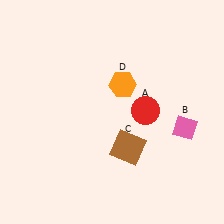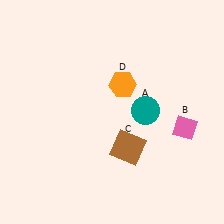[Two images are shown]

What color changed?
The circle (A) changed from red in Image 1 to teal in Image 2.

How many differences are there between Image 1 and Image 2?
There is 1 difference between the two images.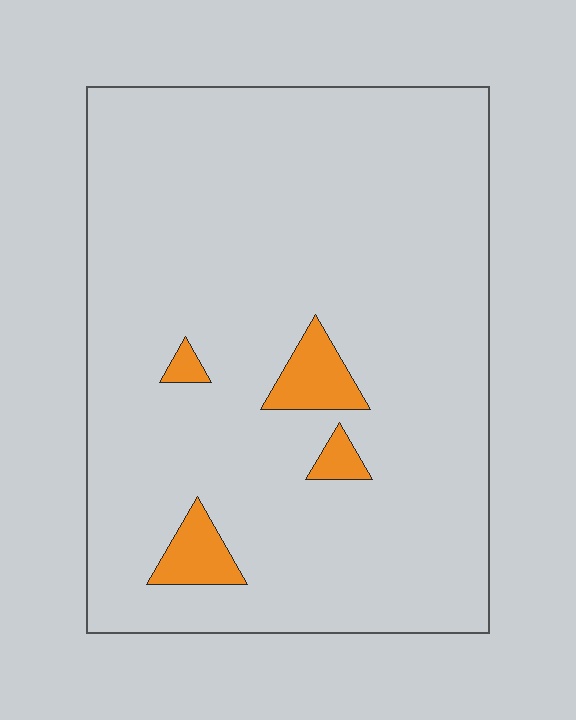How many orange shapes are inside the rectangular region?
4.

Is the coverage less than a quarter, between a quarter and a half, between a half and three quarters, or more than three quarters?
Less than a quarter.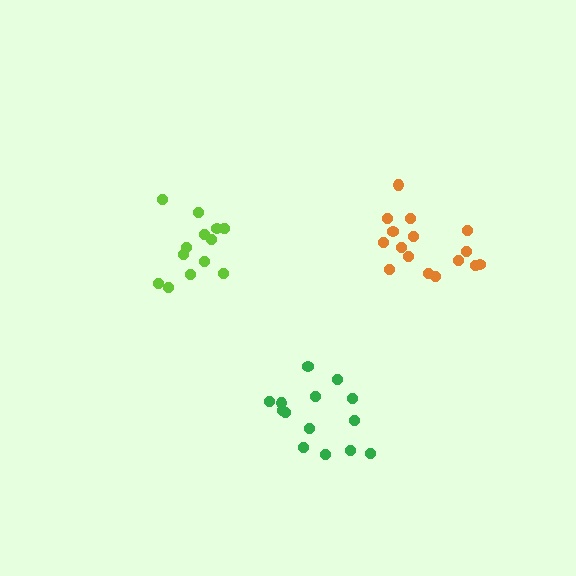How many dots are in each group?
Group 1: 16 dots, Group 2: 14 dots, Group 3: 13 dots (43 total).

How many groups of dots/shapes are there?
There are 3 groups.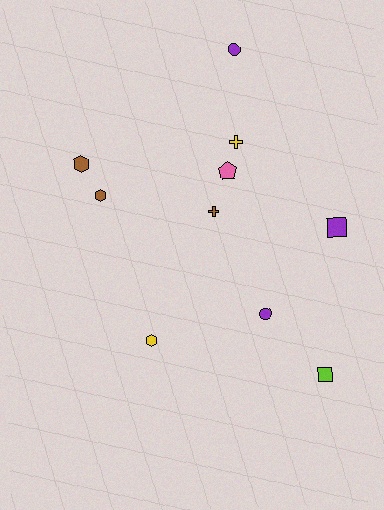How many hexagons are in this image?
There are 3 hexagons.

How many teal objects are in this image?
There are no teal objects.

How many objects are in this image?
There are 10 objects.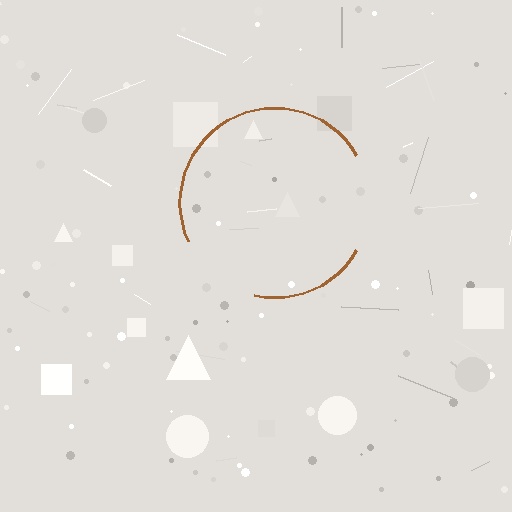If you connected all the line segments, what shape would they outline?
They would outline a circle.